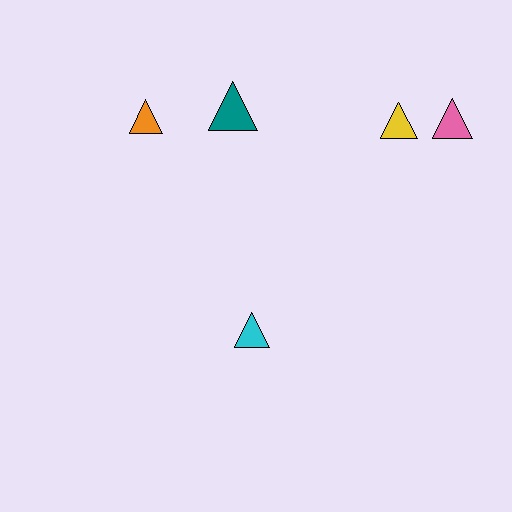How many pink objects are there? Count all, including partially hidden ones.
There is 1 pink object.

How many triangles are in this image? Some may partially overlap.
There are 5 triangles.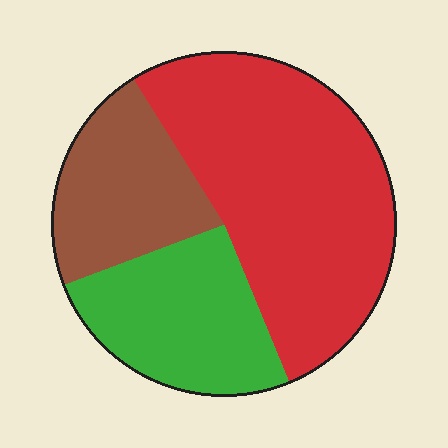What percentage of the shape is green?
Green takes up about one quarter (1/4) of the shape.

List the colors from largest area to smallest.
From largest to smallest: red, green, brown.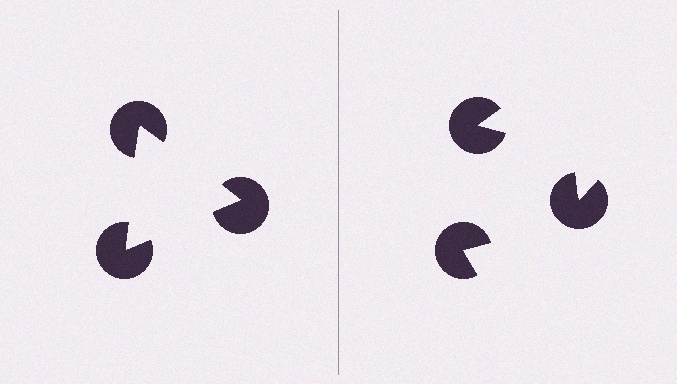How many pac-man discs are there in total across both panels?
6 — 3 on each side.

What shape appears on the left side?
An illusory triangle.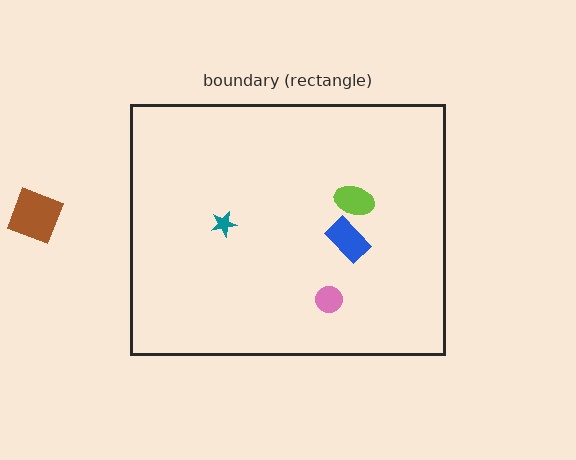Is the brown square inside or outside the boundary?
Outside.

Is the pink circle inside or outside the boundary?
Inside.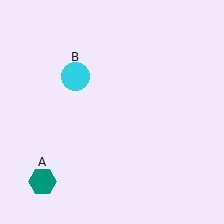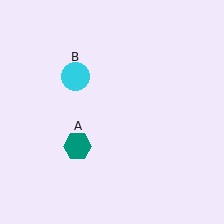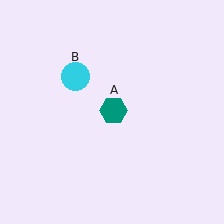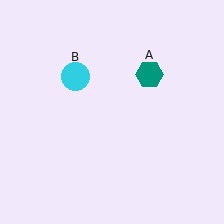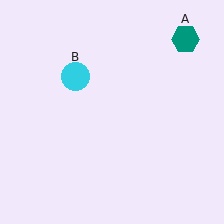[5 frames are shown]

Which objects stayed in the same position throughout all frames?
Cyan circle (object B) remained stationary.